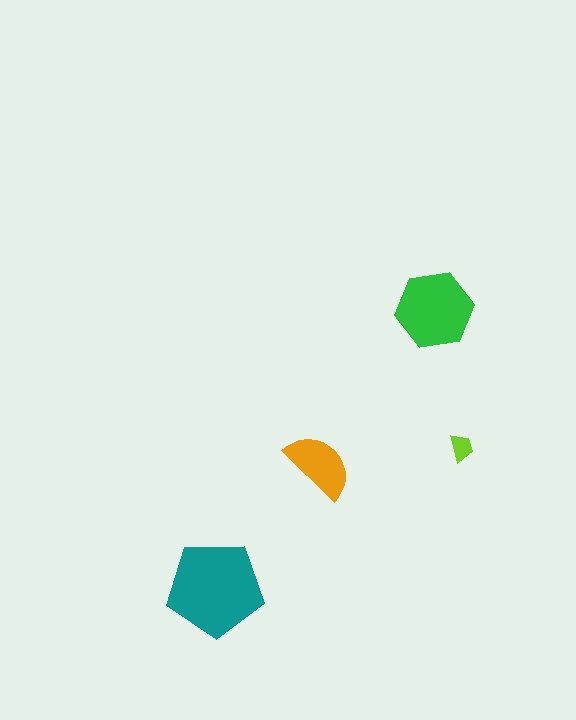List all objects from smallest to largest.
The lime trapezoid, the orange semicircle, the green hexagon, the teal pentagon.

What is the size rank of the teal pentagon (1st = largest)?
1st.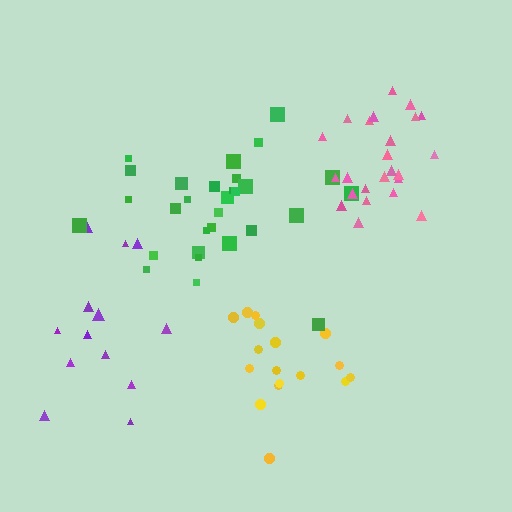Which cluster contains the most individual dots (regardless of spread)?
Green (30).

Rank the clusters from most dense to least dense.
pink, yellow, green, purple.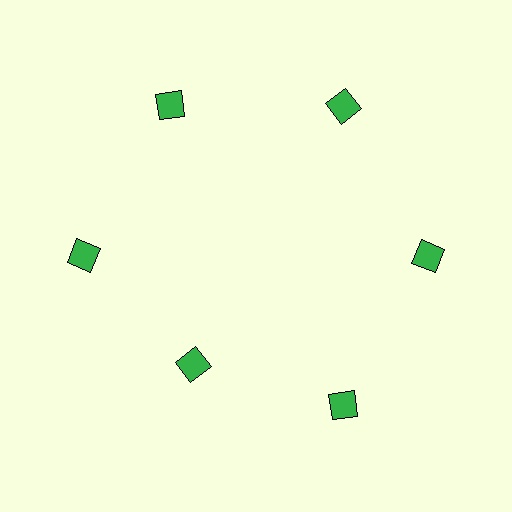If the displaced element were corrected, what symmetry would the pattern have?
It would have 6-fold rotational symmetry — the pattern would map onto itself every 60 degrees.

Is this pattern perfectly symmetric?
No. The 6 green squares are arranged in a ring, but one element near the 7 o'clock position is pulled inward toward the center, breaking the 6-fold rotational symmetry.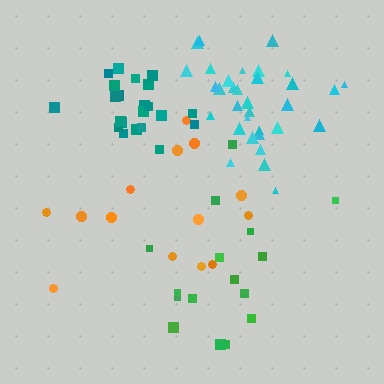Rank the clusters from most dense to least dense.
teal, cyan, green, orange.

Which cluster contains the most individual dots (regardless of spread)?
Cyan (33).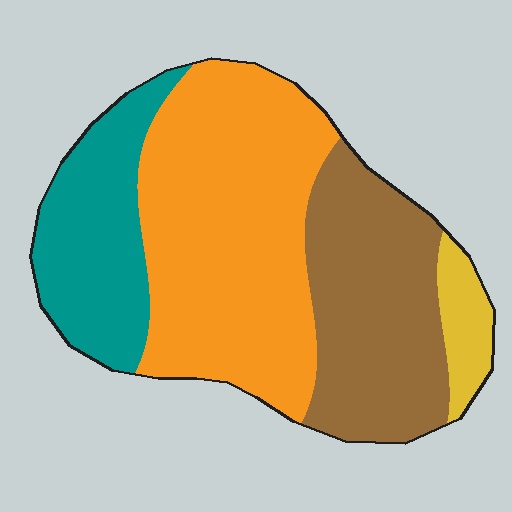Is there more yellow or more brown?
Brown.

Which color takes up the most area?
Orange, at roughly 45%.